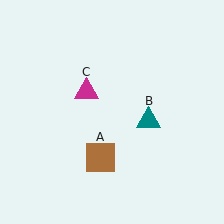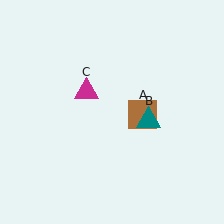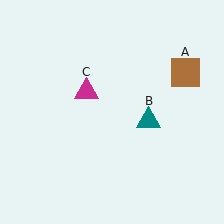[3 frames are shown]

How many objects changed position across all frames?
1 object changed position: brown square (object A).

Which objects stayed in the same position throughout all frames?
Teal triangle (object B) and magenta triangle (object C) remained stationary.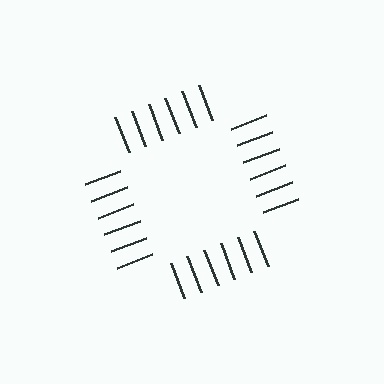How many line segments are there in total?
24 — 6 along each of the 4 edges.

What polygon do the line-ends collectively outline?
An illusory square — the line segments terminate on its edges but no continuous stroke is drawn.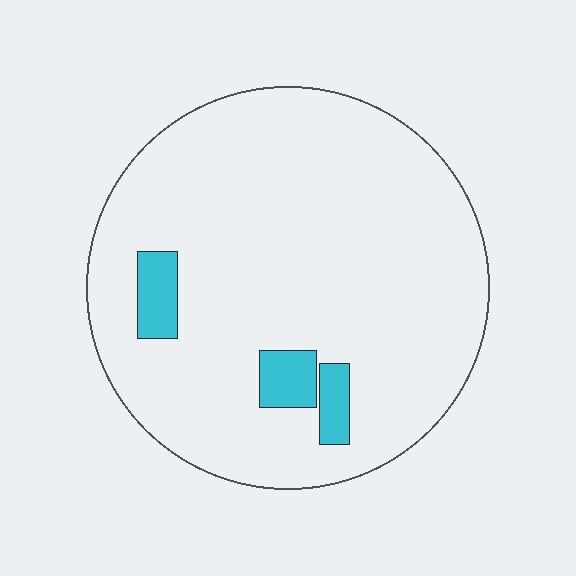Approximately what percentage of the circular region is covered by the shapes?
Approximately 5%.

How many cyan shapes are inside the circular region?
3.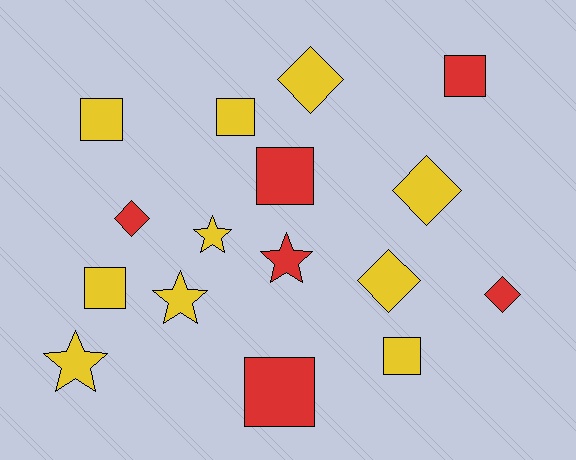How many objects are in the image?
There are 16 objects.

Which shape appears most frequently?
Square, with 7 objects.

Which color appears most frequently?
Yellow, with 10 objects.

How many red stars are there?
There is 1 red star.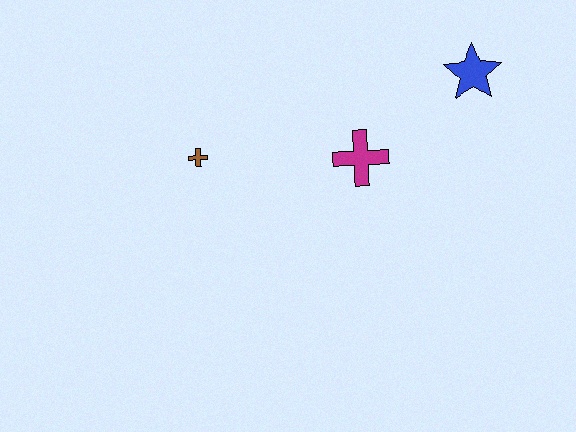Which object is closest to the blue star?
The magenta cross is closest to the blue star.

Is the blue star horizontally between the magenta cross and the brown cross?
No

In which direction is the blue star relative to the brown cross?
The blue star is to the right of the brown cross.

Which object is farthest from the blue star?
The brown cross is farthest from the blue star.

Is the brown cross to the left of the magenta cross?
Yes